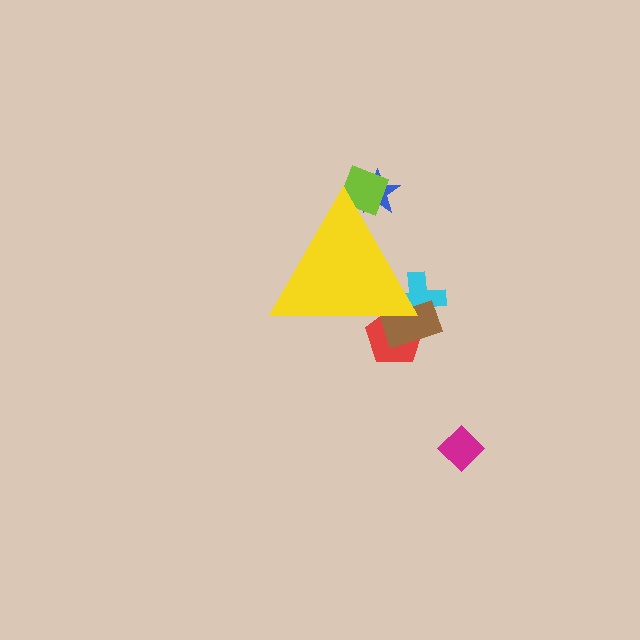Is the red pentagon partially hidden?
Yes, the red pentagon is partially hidden behind the yellow triangle.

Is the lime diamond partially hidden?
Yes, the lime diamond is partially hidden behind the yellow triangle.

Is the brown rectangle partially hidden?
Yes, the brown rectangle is partially hidden behind the yellow triangle.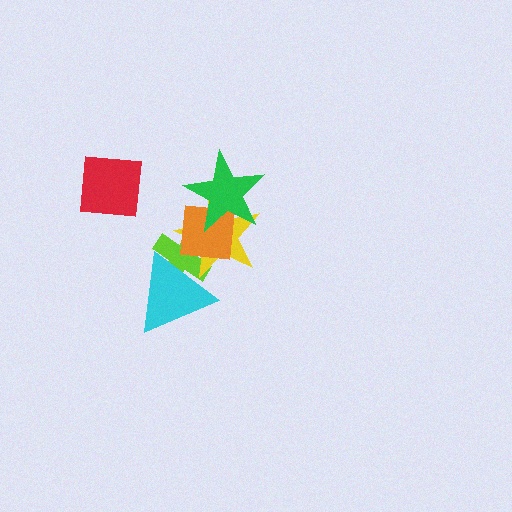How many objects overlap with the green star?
2 objects overlap with the green star.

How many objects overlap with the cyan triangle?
3 objects overlap with the cyan triangle.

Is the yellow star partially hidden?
Yes, it is partially covered by another shape.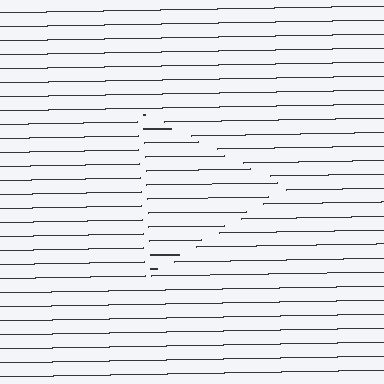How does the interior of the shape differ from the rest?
The interior of the shape contains the same grating, shifted by half a period — the contour is defined by the phase discontinuity where line-ends from the inner and outer gratings abut.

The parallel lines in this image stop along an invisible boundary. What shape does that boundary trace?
An illusory triangle. The interior of the shape contains the same grating, shifted by half a period — the contour is defined by the phase discontinuity where line-ends from the inner and outer gratings abut.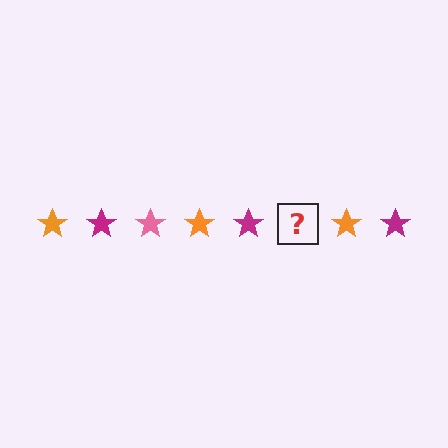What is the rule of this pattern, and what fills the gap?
The rule is that the pattern cycles through orange, magenta, pink stars. The gap should be filled with a pink star.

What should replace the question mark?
The question mark should be replaced with a pink star.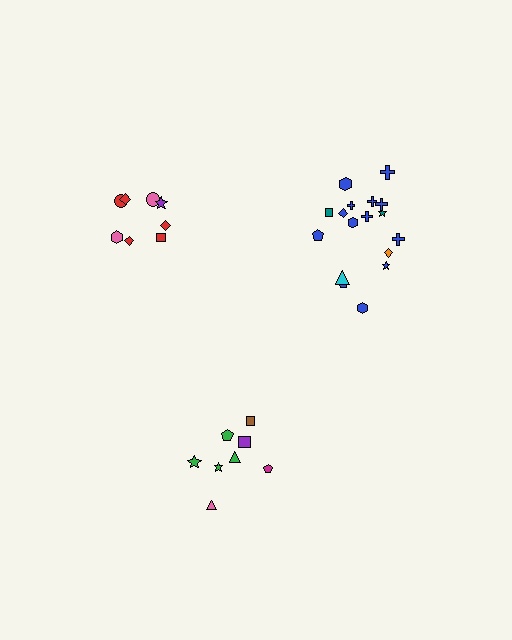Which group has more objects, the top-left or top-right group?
The top-right group.